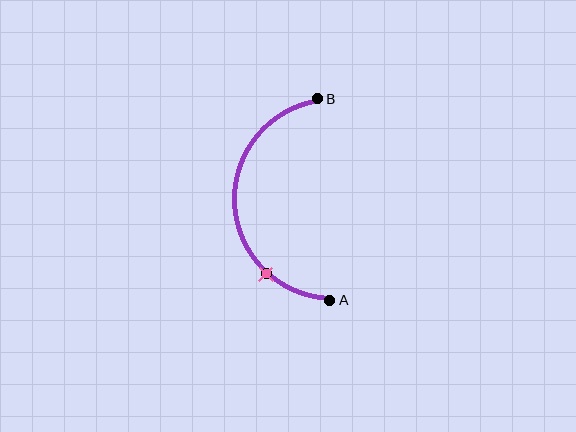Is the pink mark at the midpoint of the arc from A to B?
No. The pink mark lies on the arc but is closer to endpoint A. The arc midpoint would be at the point on the curve equidistant along the arc from both A and B.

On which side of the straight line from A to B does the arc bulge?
The arc bulges to the left of the straight line connecting A and B.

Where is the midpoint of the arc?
The arc midpoint is the point on the curve farthest from the straight line joining A and B. It sits to the left of that line.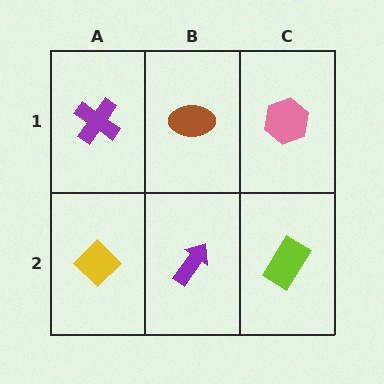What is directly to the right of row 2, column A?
A purple arrow.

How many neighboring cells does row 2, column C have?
2.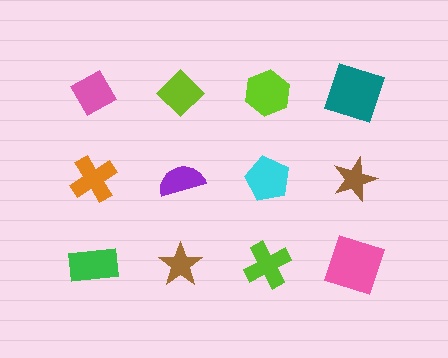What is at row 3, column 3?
A lime cross.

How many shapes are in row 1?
4 shapes.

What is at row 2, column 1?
An orange cross.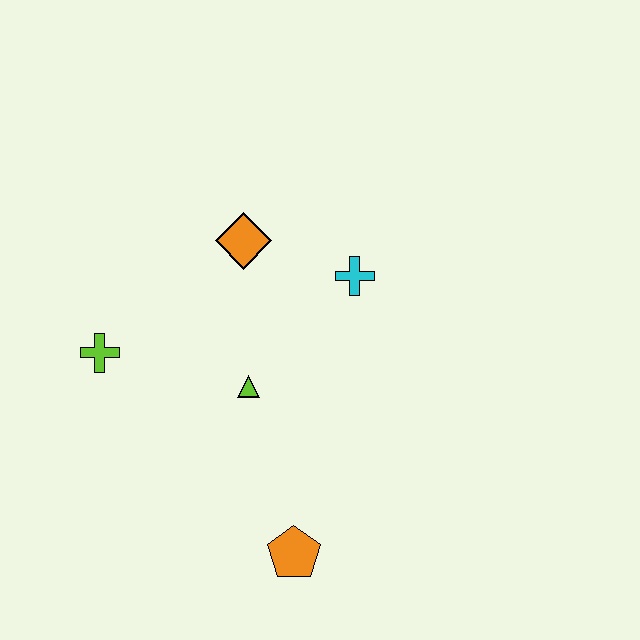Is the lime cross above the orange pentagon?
Yes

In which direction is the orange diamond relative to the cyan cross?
The orange diamond is to the left of the cyan cross.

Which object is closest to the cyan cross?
The orange diamond is closest to the cyan cross.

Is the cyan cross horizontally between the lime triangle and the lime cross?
No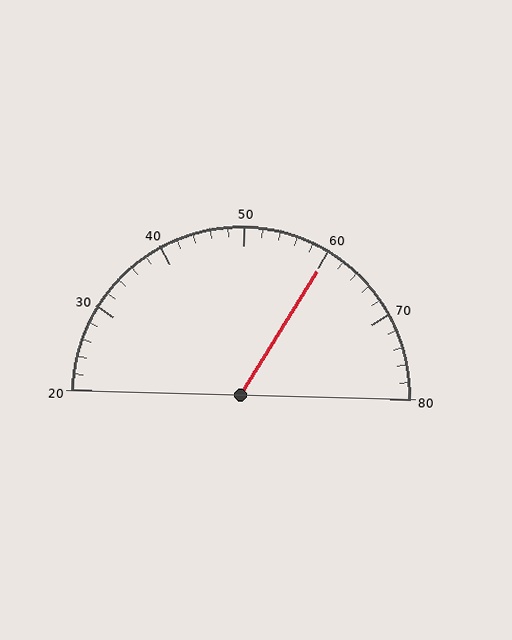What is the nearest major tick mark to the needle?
The nearest major tick mark is 60.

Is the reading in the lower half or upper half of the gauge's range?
The reading is in the upper half of the range (20 to 80).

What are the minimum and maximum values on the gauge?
The gauge ranges from 20 to 80.